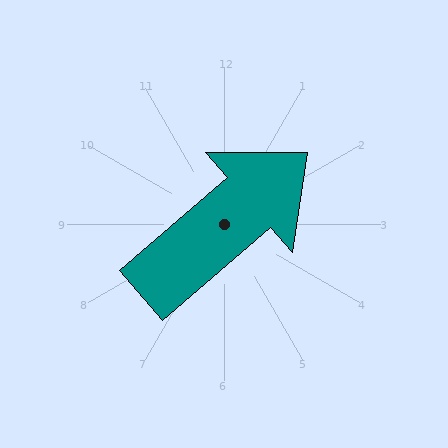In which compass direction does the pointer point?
Northeast.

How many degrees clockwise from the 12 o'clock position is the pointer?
Approximately 49 degrees.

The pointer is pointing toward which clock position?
Roughly 2 o'clock.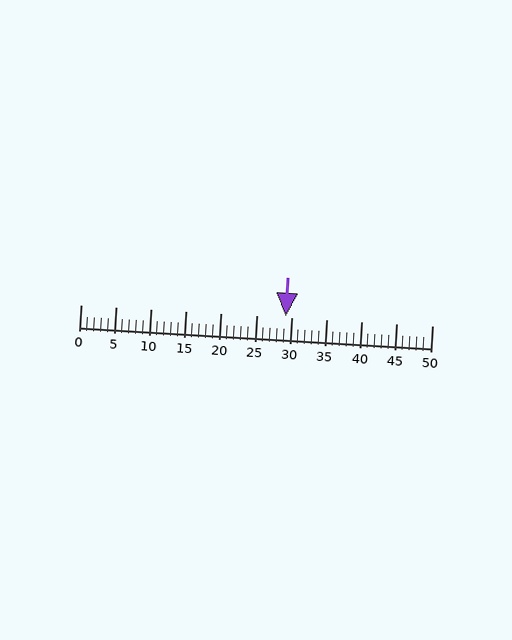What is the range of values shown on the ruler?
The ruler shows values from 0 to 50.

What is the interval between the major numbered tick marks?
The major tick marks are spaced 5 units apart.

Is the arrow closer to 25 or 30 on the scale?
The arrow is closer to 30.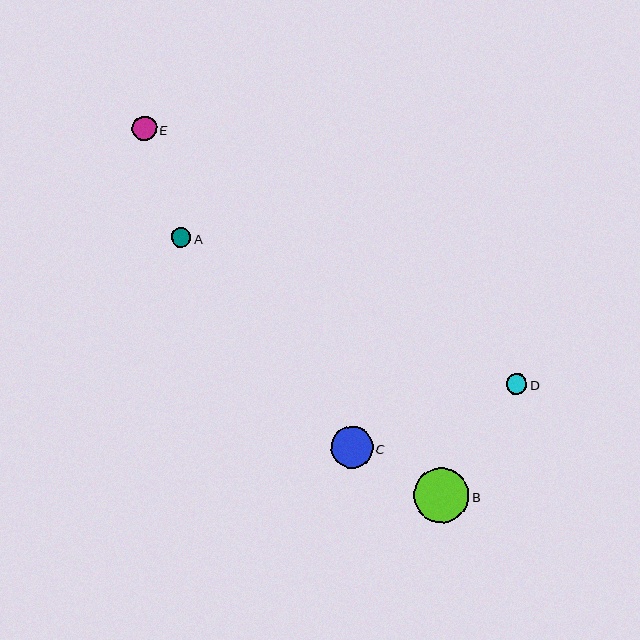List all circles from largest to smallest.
From largest to smallest: B, C, E, D, A.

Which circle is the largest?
Circle B is the largest with a size of approximately 55 pixels.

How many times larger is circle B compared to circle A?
Circle B is approximately 2.8 times the size of circle A.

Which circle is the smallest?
Circle A is the smallest with a size of approximately 20 pixels.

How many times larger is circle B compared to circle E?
Circle B is approximately 2.2 times the size of circle E.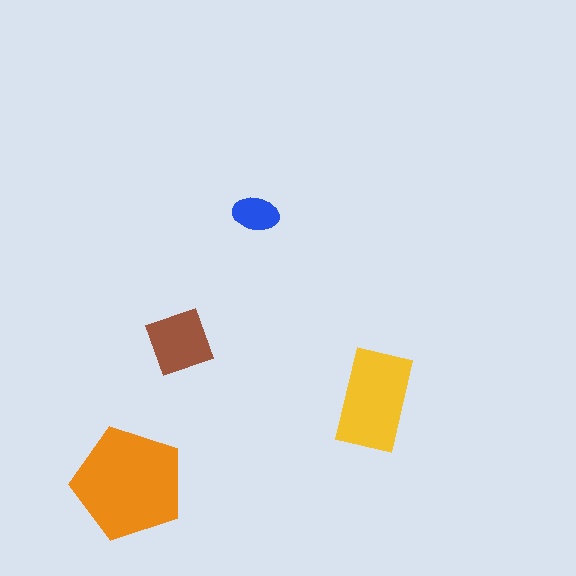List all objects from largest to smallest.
The orange pentagon, the yellow rectangle, the brown square, the blue ellipse.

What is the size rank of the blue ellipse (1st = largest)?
4th.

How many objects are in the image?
There are 4 objects in the image.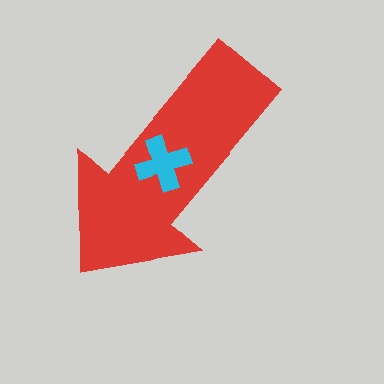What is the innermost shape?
The cyan cross.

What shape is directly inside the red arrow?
The cyan cross.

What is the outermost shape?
The red arrow.